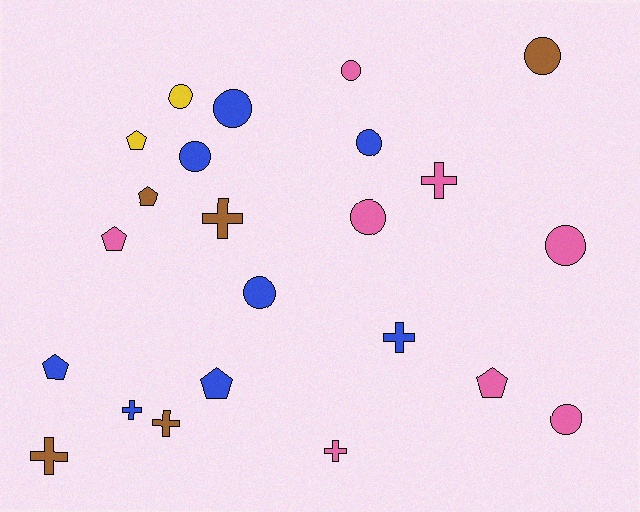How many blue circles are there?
There are 4 blue circles.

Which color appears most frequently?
Pink, with 8 objects.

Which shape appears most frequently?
Circle, with 10 objects.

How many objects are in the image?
There are 23 objects.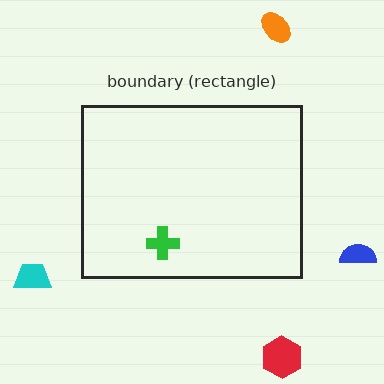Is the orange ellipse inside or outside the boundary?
Outside.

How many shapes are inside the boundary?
1 inside, 4 outside.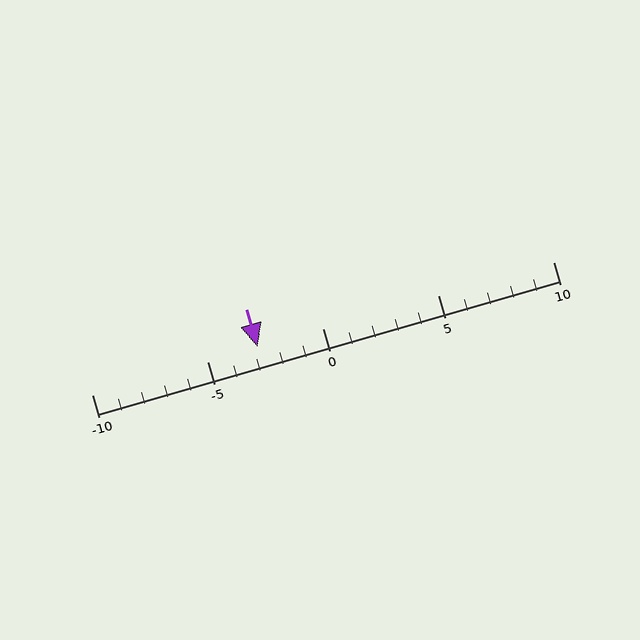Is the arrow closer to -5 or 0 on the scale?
The arrow is closer to -5.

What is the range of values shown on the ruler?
The ruler shows values from -10 to 10.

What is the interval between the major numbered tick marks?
The major tick marks are spaced 5 units apart.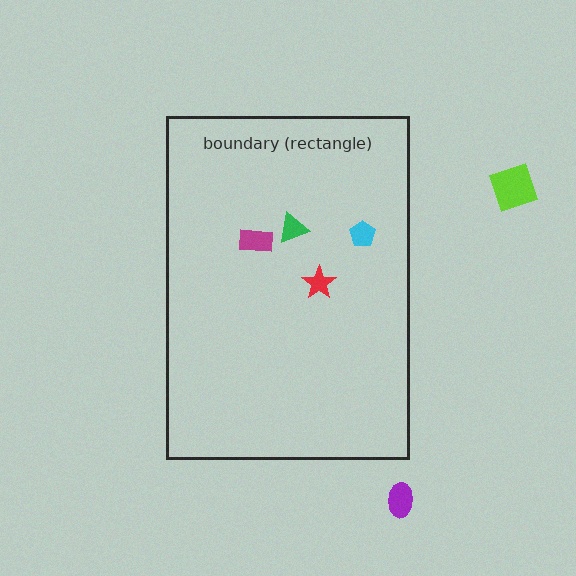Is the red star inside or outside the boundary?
Inside.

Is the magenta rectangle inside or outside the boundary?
Inside.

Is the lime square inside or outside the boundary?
Outside.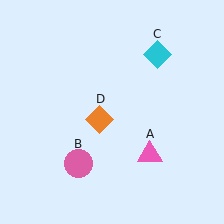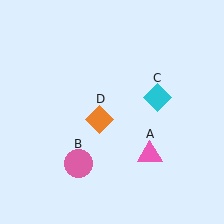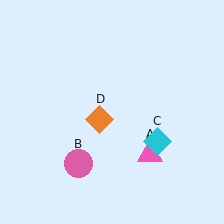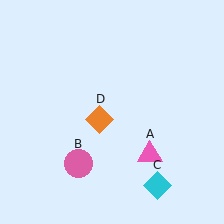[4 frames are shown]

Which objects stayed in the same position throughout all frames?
Pink triangle (object A) and pink circle (object B) and orange diamond (object D) remained stationary.